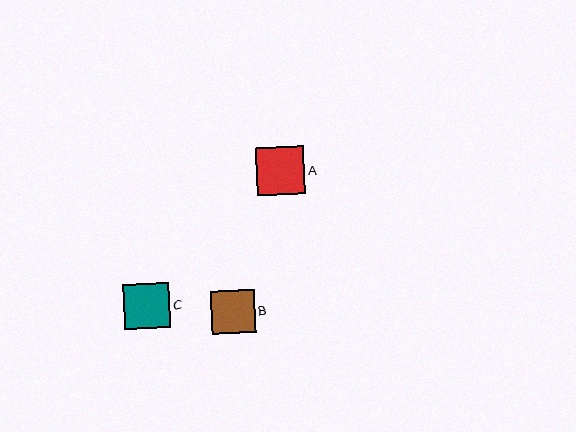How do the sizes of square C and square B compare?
Square C and square B are approximately the same size.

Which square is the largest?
Square A is the largest with a size of approximately 48 pixels.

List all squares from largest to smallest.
From largest to smallest: A, C, B.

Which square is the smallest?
Square B is the smallest with a size of approximately 43 pixels.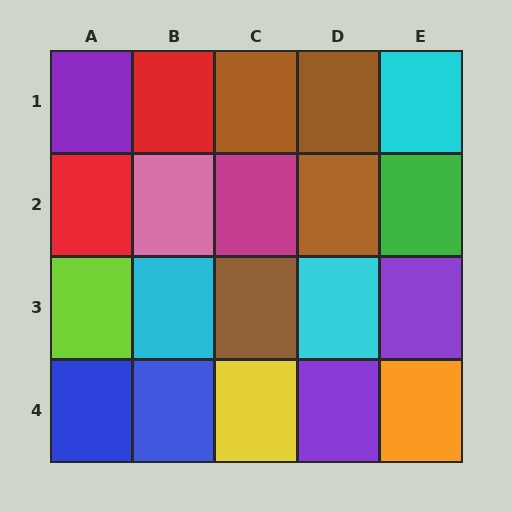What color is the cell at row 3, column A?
Lime.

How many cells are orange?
1 cell is orange.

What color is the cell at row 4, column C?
Yellow.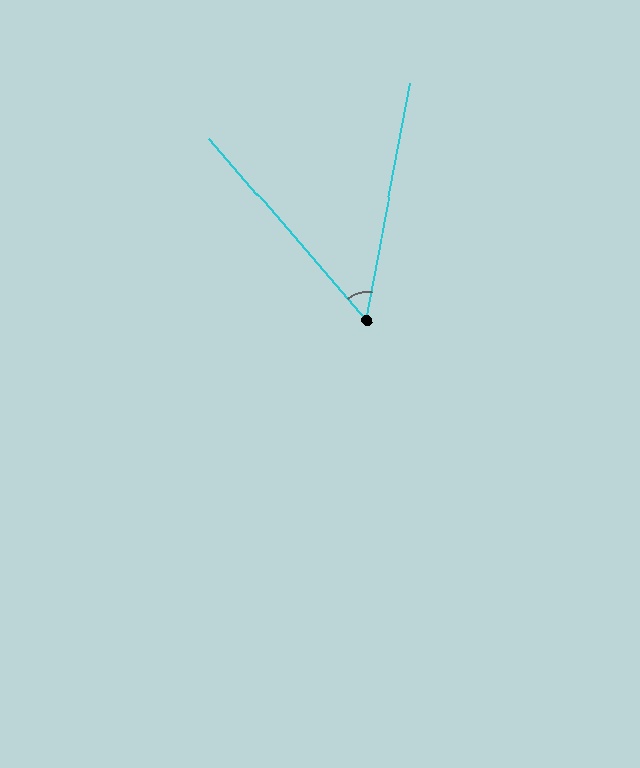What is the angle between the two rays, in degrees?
Approximately 51 degrees.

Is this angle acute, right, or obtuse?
It is acute.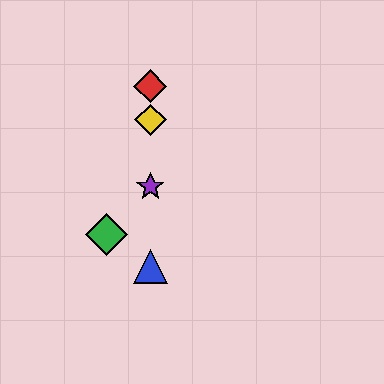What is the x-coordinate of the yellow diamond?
The yellow diamond is at x≈150.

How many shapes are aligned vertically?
4 shapes (the red diamond, the blue triangle, the yellow diamond, the purple star) are aligned vertically.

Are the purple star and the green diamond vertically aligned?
No, the purple star is at x≈150 and the green diamond is at x≈107.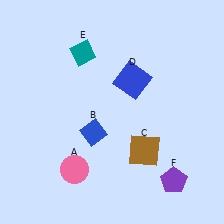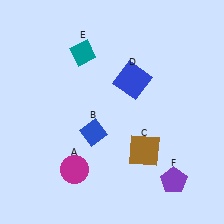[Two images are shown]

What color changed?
The circle (A) changed from pink in Image 1 to magenta in Image 2.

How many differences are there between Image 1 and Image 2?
There is 1 difference between the two images.